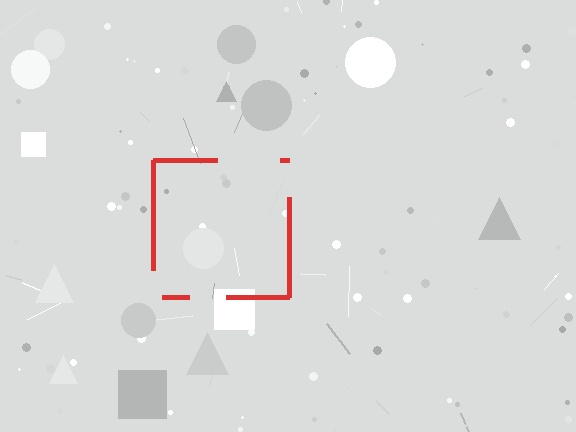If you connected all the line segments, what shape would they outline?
They would outline a square.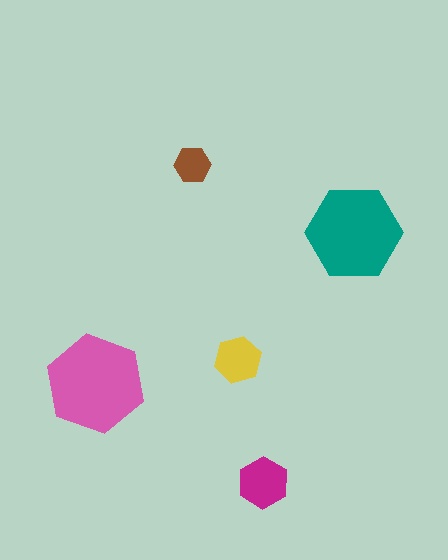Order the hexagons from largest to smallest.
the pink one, the teal one, the magenta one, the yellow one, the brown one.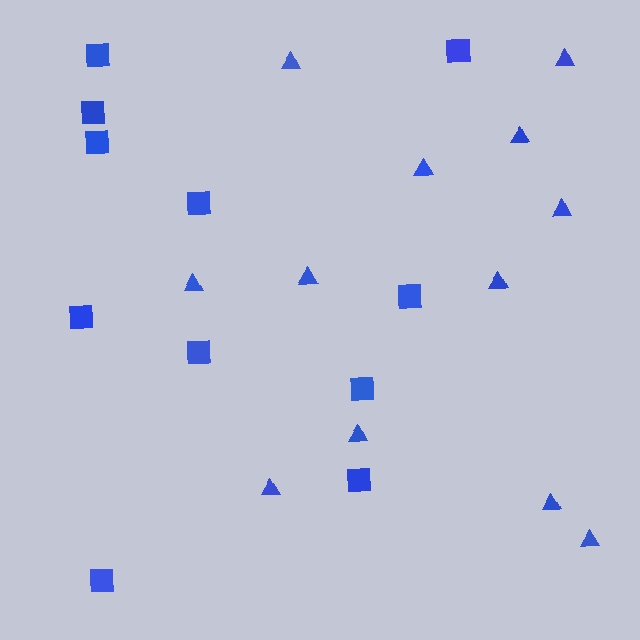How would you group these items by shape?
There are 2 groups: one group of squares (11) and one group of triangles (12).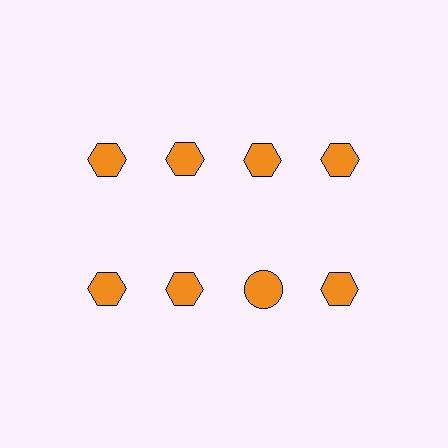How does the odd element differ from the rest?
It has a different shape: circle instead of hexagon.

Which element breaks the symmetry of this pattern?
The orange circle in the second row, center column breaks the symmetry. All other shapes are orange hexagons.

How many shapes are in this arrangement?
There are 8 shapes arranged in a grid pattern.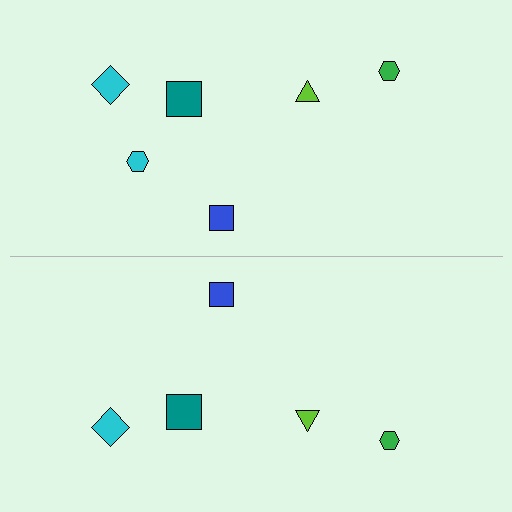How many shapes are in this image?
There are 11 shapes in this image.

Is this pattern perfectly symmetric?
No, the pattern is not perfectly symmetric. A cyan hexagon is missing from the bottom side.